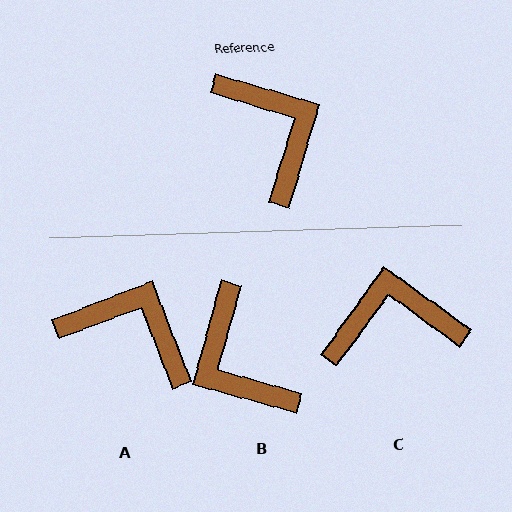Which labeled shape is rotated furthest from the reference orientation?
B, about 179 degrees away.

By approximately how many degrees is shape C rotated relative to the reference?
Approximately 71 degrees counter-clockwise.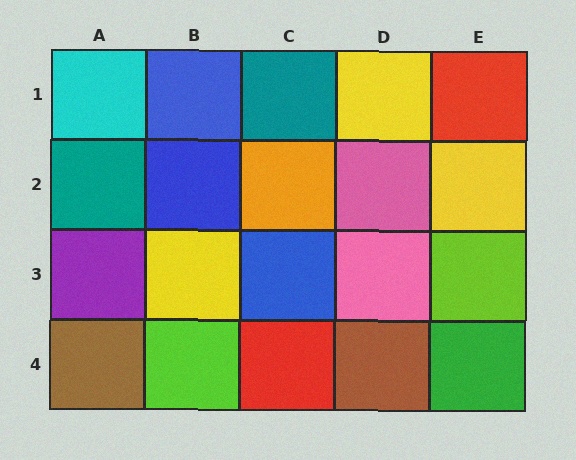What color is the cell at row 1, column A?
Cyan.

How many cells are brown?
2 cells are brown.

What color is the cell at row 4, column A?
Brown.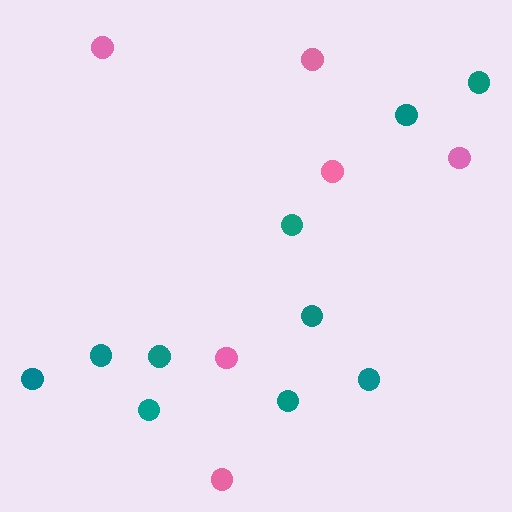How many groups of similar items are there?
There are 2 groups: one group of pink circles (6) and one group of teal circles (10).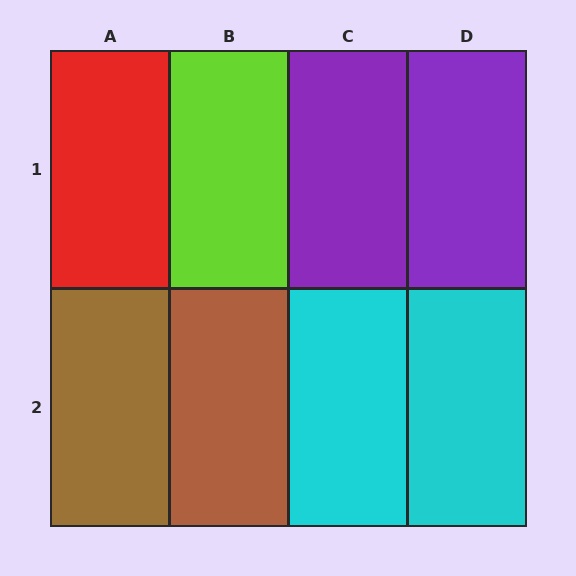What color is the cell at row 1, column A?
Red.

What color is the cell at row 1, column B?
Lime.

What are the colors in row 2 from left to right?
Brown, brown, cyan, cyan.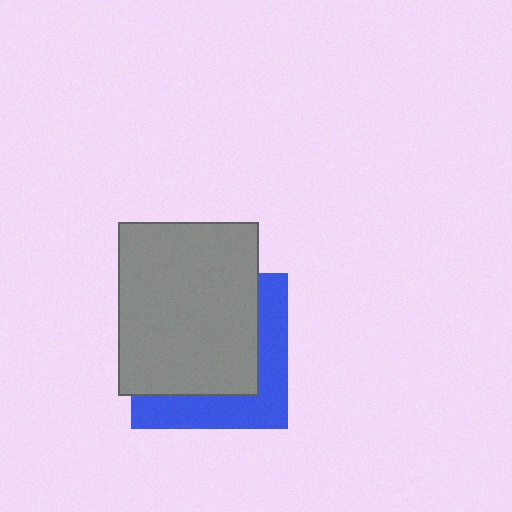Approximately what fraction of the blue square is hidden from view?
Roughly 64% of the blue square is hidden behind the gray rectangle.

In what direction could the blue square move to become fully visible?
The blue square could move toward the lower-right. That would shift it out from behind the gray rectangle entirely.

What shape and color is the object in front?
The object in front is a gray rectangle.